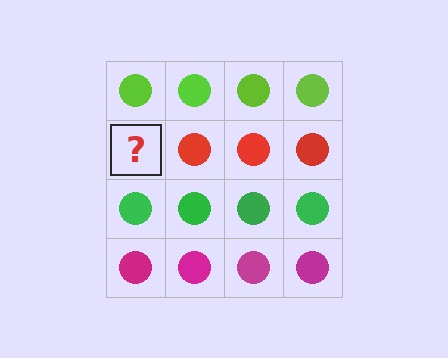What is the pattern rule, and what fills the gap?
The rule is that each row has a consistent color. The gap should be filled with a red circle.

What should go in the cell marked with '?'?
The missing cell should contain a red circle.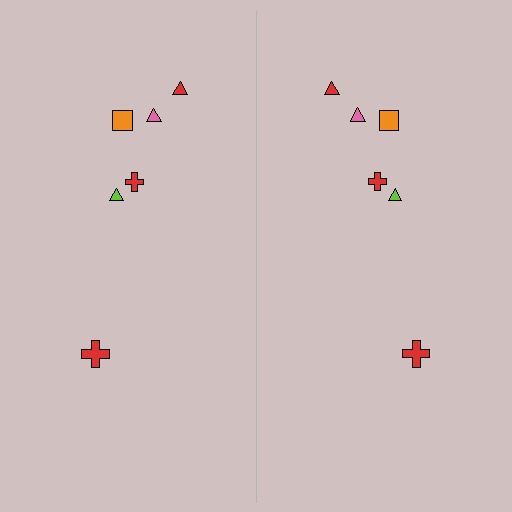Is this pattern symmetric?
Yes, this pattern has bilateral (reflection) symmetry.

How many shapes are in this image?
There are 12 shapes in this image.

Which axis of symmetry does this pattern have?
The pattern has a vertical axis of symmetry running through the center of the image.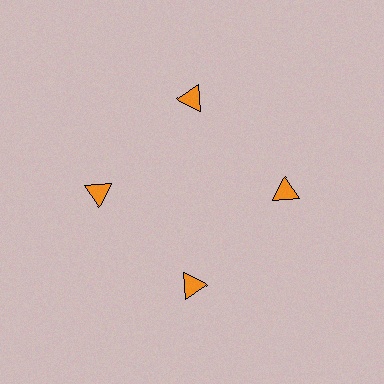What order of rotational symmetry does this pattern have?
This pattern has 4-fold rotational symmetry.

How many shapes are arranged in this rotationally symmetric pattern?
There are 4 shapes, arranged in 4 groups of 1.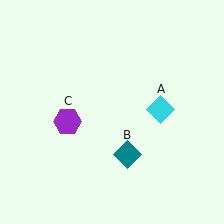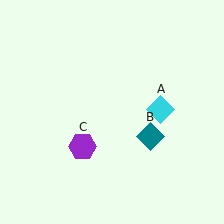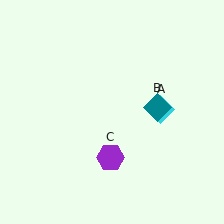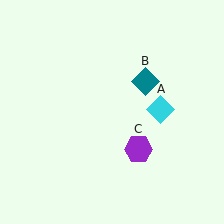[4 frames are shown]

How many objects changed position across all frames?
2 objects changed position: teal diamond (object B), purple hexagon (object C).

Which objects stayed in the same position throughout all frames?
Cyan diamond (object A) remained stationary.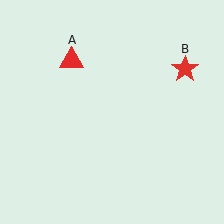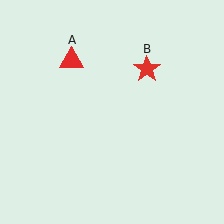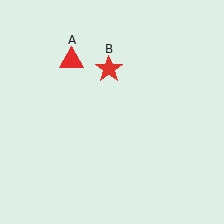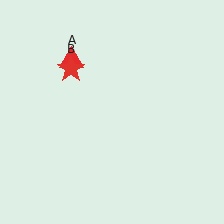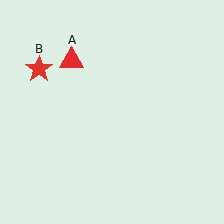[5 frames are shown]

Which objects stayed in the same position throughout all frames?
Red triangle (object A) remained stationary.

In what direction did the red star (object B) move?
The red star (object B) moved left.